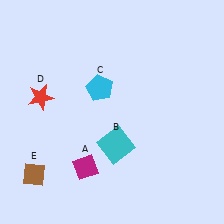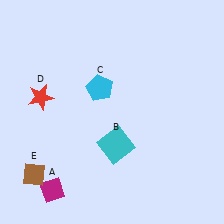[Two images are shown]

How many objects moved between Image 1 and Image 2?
1 object moved between the two images.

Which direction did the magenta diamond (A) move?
The magenta diamond (A) moved left.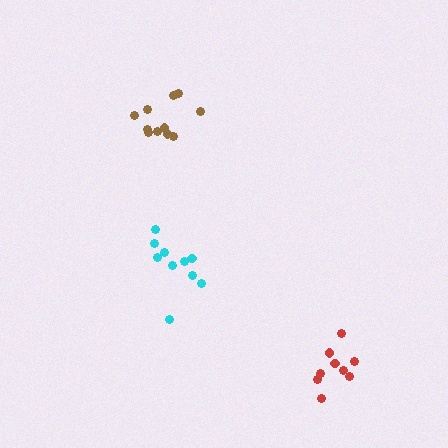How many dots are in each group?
Group 1: 11 dots, Group 2: 10 dots, Group 3: 9 dots (30 total).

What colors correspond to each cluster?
The clusters are colored: brown, cyan, red.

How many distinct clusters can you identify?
There are 3 distinct clusters.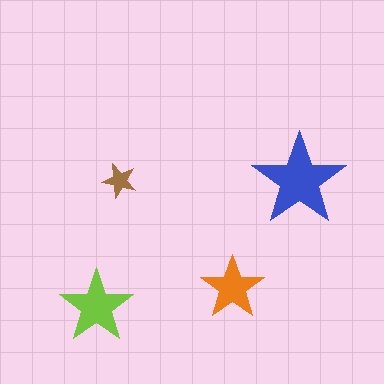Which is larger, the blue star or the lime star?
The blue one.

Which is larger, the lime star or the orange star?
The lime one.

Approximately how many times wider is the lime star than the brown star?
About 2 times wider.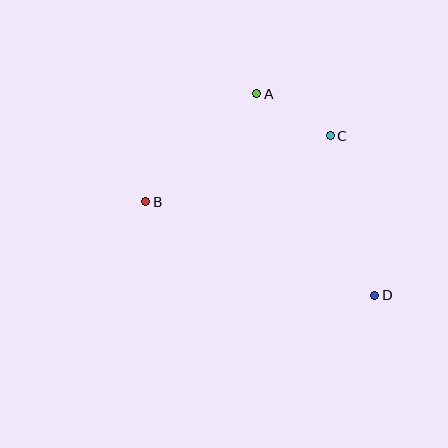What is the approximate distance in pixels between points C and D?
The distance between C and D is approximately 165 pixels.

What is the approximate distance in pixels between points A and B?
The distance between A and B is approximately 155 pixels.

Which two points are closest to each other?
Points A and C are closest to each other.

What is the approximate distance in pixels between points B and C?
The distance between B and C is approximately 196 pixels.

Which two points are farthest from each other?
Points B and D are farthest from each other.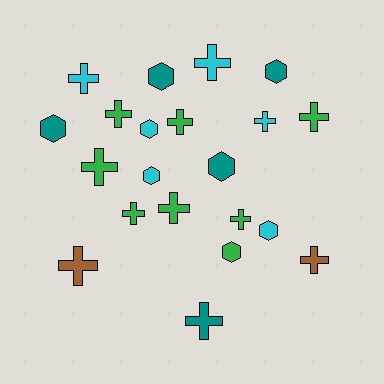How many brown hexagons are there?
There are no brown hexagons.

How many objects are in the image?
There are 21 objects.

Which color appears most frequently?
Green, with 8 objects.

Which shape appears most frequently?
Cross, with 13 objects.